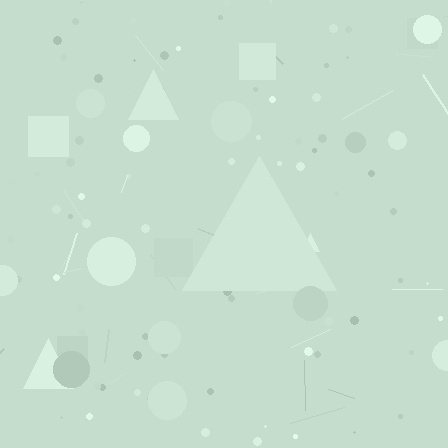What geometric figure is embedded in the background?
A triangle is embedded in the background.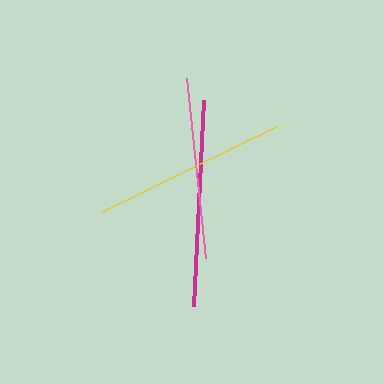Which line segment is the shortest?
The pink line is the shortest at approximately 181 pixels.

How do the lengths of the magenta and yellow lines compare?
The magenta and yellow lines are approximately the same length.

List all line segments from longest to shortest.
From longest to shortest: magenta, yellow, pink.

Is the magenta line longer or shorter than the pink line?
The magenta line is longer than the pink line.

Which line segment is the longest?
The magenta line is the longest at approximately 207 pixels.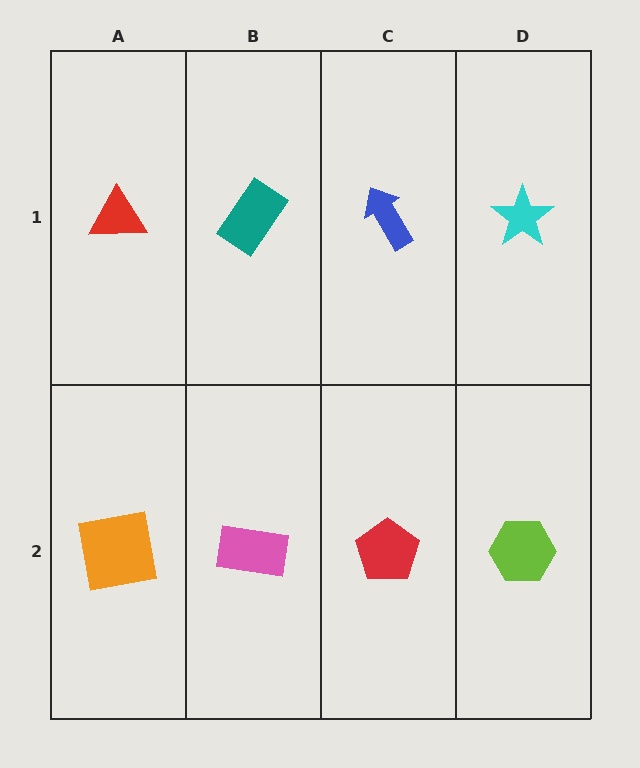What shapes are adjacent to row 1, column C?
A red pentagon (row 2, column C), a teal rectangle (row 1, column B), a cyan star (row 1, column D).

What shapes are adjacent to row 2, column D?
A cyan star (row 1, column D), a red pentagon (row 2, column C).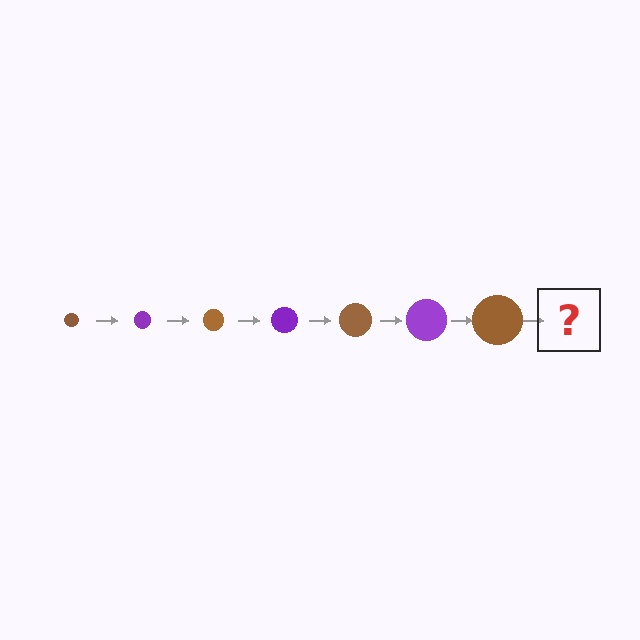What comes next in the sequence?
The next element should be a purple circle, larger than the previous one.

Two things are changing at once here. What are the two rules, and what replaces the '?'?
The two rules are that the circle grows larger each step and the color cycles through brown and purple. The '?' should be a purple circle, larger than the previous one.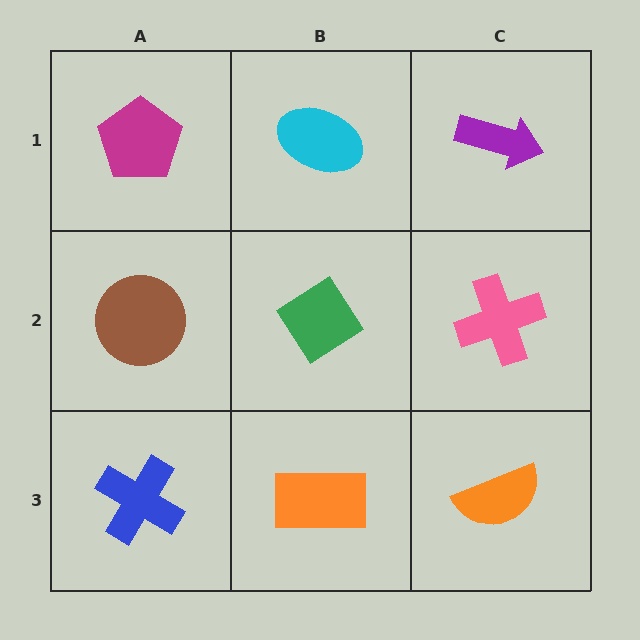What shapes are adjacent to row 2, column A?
A magenta pentagon (row 1, column A), a blue cross (row 3, column A), a green diamond (row 2, column B).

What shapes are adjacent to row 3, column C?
A pink cross (row 2, column C), an orange rectangle (row 3, column B).